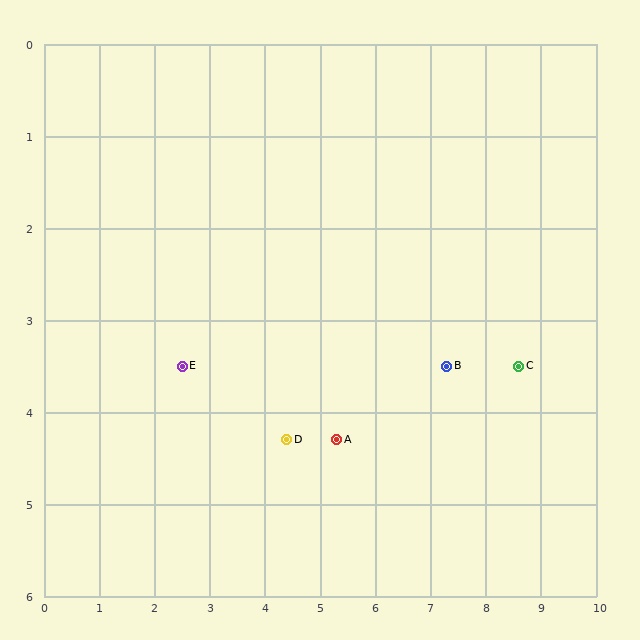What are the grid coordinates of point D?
Point D is at approximately (4.4, 4.3).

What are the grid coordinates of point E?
Point E is at approximately (2.5, 3.5).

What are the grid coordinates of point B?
Point B is at approximately (7.3, 3.5).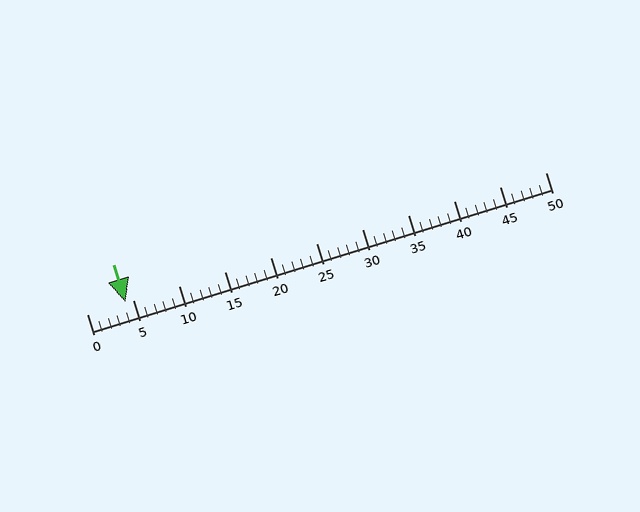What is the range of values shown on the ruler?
The ruler shows values from 0 to 50.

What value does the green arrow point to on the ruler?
The green arrow points to approximately 4.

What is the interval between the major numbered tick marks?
The major tick marks are spaced 5 units apart.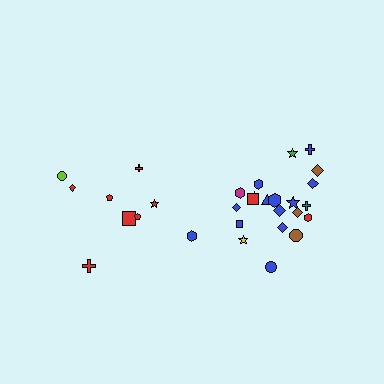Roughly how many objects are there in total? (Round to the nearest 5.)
Roughly 30 objects in total.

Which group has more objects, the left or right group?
The right group.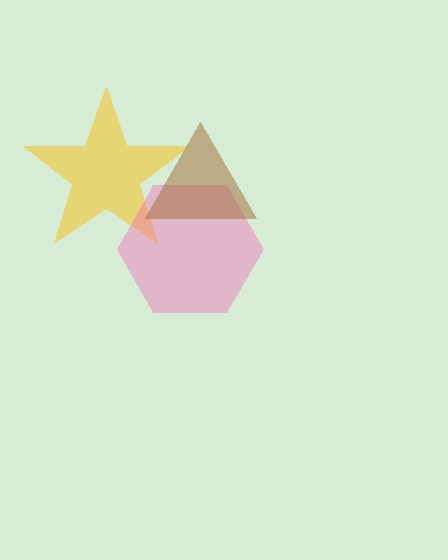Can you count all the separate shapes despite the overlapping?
Yes, there are 3 separate shapes.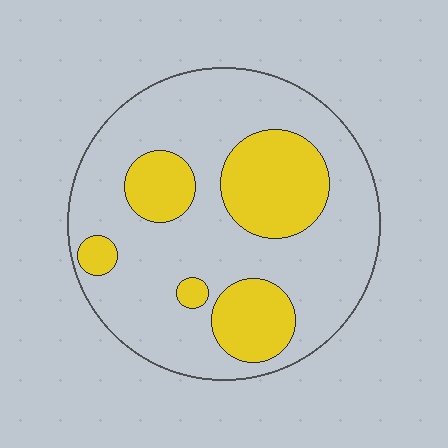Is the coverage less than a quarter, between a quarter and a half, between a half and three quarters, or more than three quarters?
Between a quarter and a half.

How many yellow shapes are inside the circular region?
5.